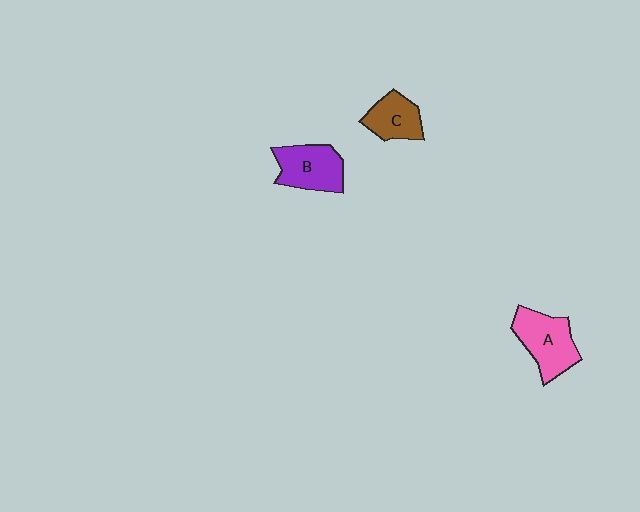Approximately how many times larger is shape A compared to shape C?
Approximately 1.4 times.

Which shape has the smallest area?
Shape C (brown).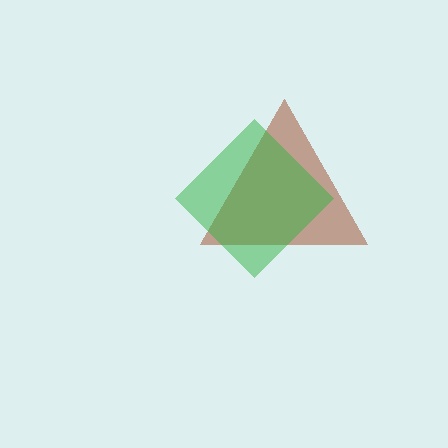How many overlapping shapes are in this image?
There are 2 overlapping shapes in the image.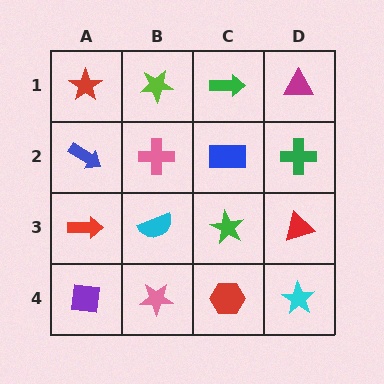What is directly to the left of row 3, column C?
A cyan semicircle.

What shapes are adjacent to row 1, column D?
A green cross (row 2, column D), a green arrow (row 1, column C).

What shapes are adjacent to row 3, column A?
A blue arrow (row 2, column A), a purple square (row 4, column A), a cyan semicircle (row 3, column B).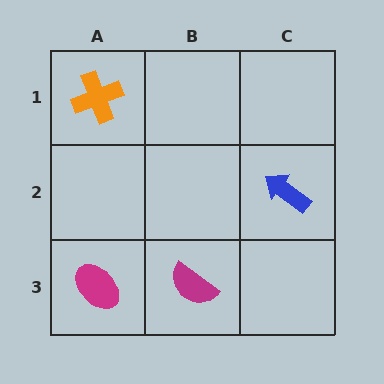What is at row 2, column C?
A blue arrow.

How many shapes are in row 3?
2 shapes.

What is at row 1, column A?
An orange cross.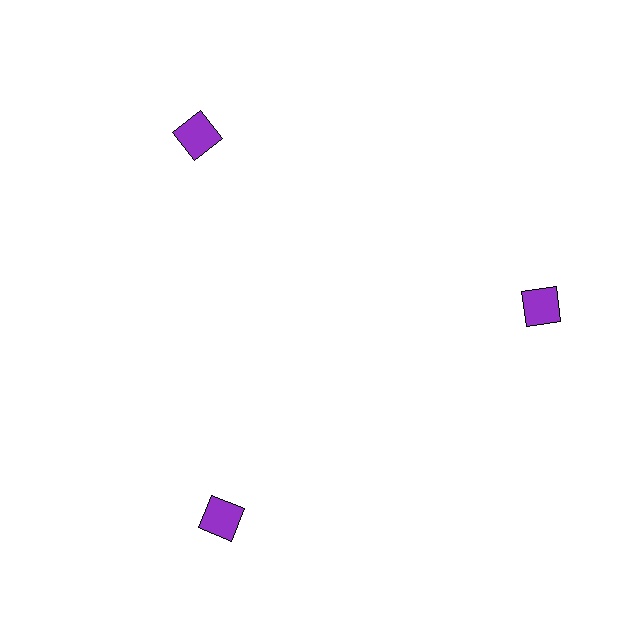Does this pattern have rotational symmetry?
Yes, this pattern has 3-fold rotational symmetry. It looks the same after rotating 120 degrees around the center.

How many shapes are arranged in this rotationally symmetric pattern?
There are 3 shapes, arranged in 3 groups of 1.